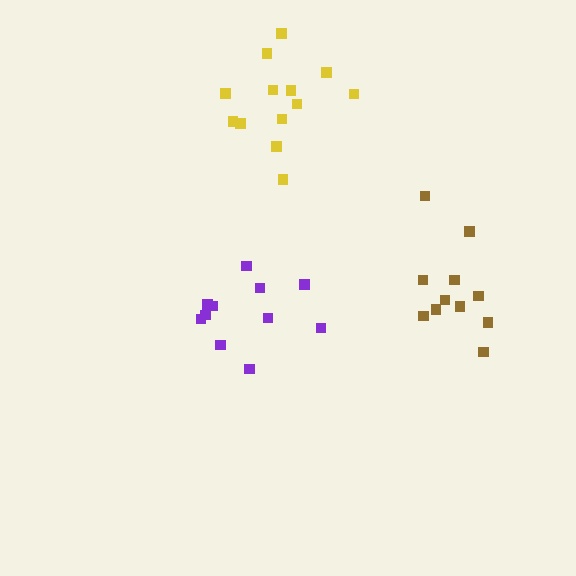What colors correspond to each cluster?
The clusters are colored: yellow, purple, brown.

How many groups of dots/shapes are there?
There are 3 groups.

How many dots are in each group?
Group 1: 13 dots, Group 2: 11 dots, Group 3: 11 dots (35 total).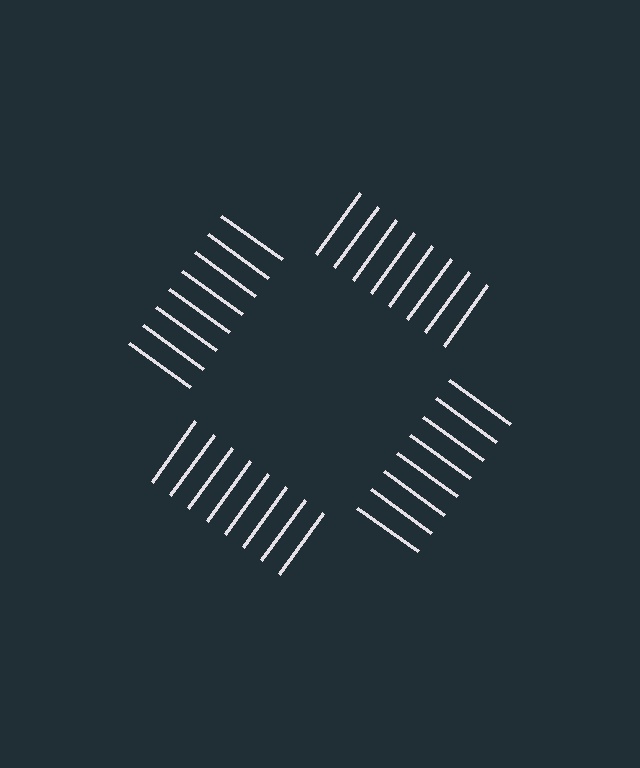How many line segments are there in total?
32 — 8 along each of the 4 edges.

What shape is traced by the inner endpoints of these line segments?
An illusory square — the line segments terminate on its edges but no continuous stroke is drawn.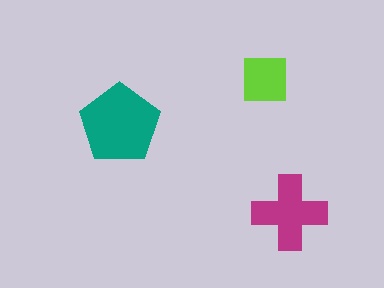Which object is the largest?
The teal pentagon.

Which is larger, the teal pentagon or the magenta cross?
The teal pentagon.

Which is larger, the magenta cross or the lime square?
The magenta cross.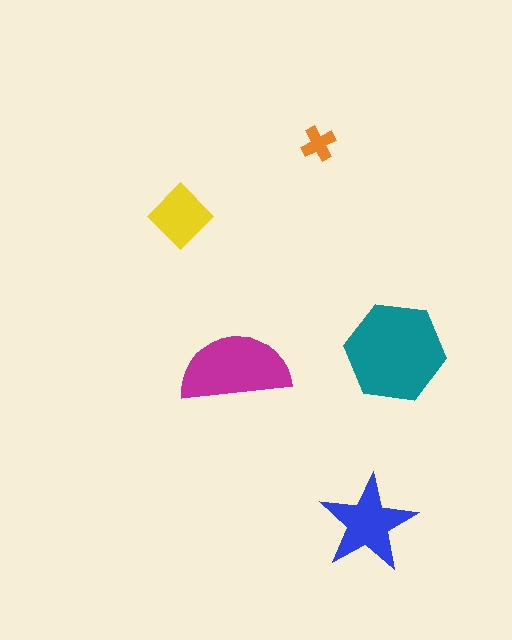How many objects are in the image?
There are 5 objects in the image.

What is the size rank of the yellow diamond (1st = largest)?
4th.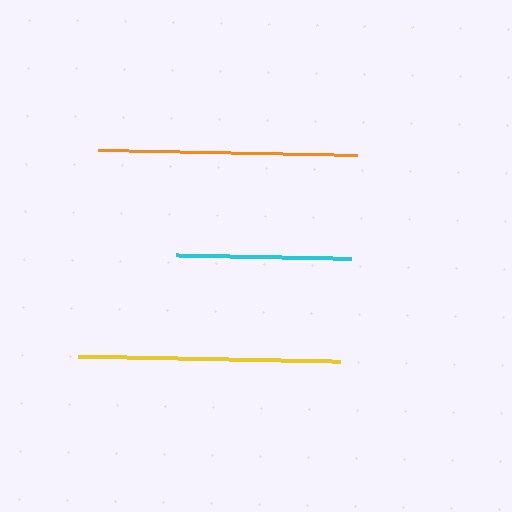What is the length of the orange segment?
The orange segment is approximately 260 pixels long.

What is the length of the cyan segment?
The cyan segment is approximately 174 pixels long.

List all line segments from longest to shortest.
From longest to shortest: yellow, orange, cyan.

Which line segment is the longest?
The yellow line is the longest at approximately 262 pixels.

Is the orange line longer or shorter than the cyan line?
The orange line is longer than the cyan line.